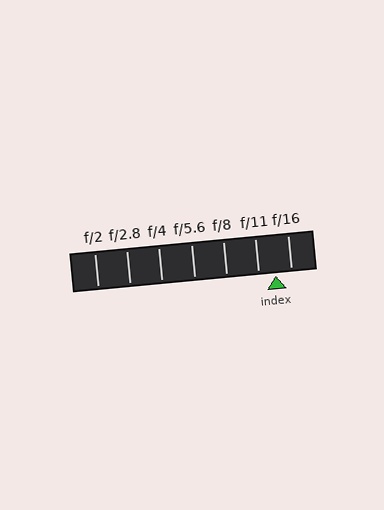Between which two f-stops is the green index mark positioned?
The index mark is between f/11 and f/16.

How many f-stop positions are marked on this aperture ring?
There are 7 f-stop positions marked.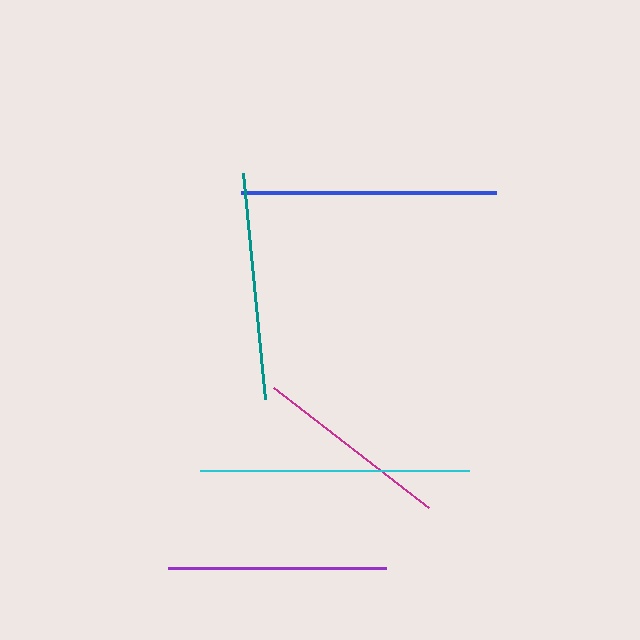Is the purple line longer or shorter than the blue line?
The blue line is longer than the purple line.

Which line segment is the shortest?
The magenta line is the shortest at approximately 196 pixels.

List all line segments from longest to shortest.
From longest to shortest: cyan, blue, teal, purple, magenta.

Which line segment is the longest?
The cyan line is the longest at approximately 268 pixels.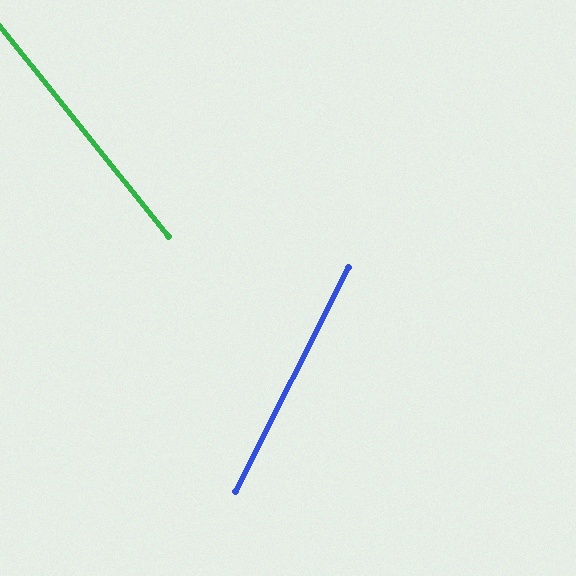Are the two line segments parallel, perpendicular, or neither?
Neither parallel nor perpendicular — they differ by about 65°.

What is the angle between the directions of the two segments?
Approximately 65 degrees.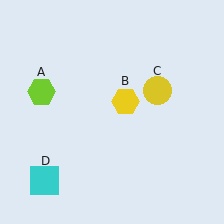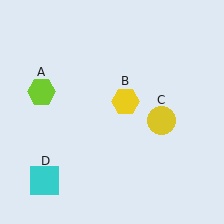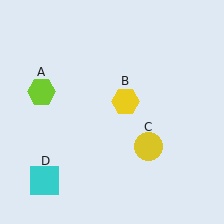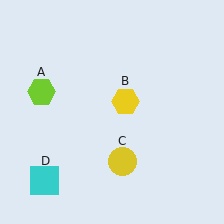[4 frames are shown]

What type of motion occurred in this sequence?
The yellow circle (object C) rotated clockwise around the center of the scene.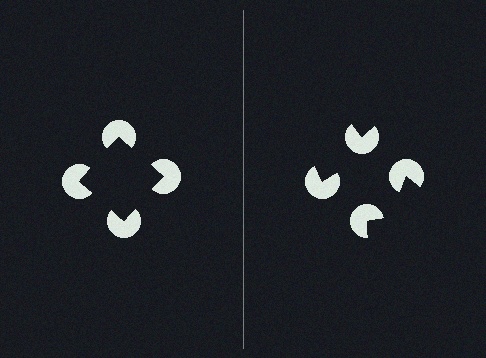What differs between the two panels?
The pac-man discs are positioned identically on both sides; only the wedge orientations differ. On the left they align to a square; on the right they are misaligned.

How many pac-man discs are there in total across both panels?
8 — 4 on each side.